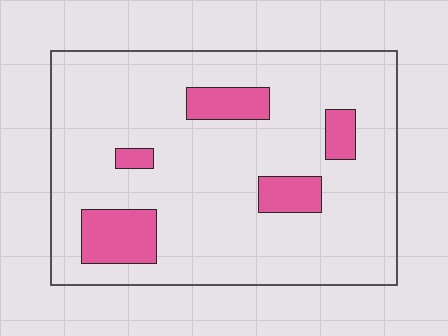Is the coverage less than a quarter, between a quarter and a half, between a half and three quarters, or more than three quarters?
Less than a quarter.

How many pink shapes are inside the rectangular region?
5.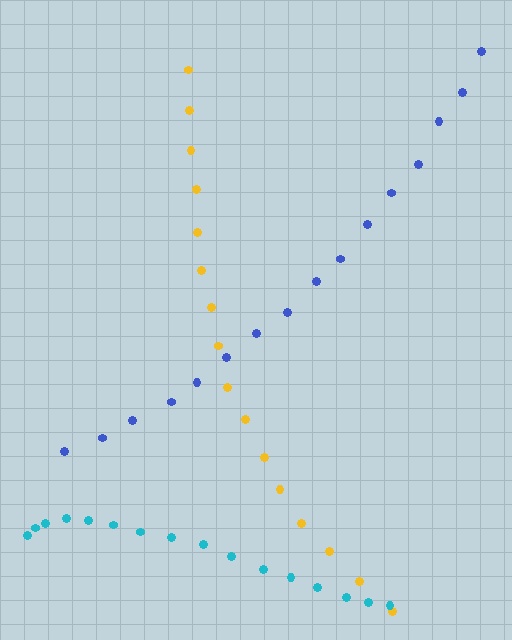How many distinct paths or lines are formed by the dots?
There are 3 distinct paths.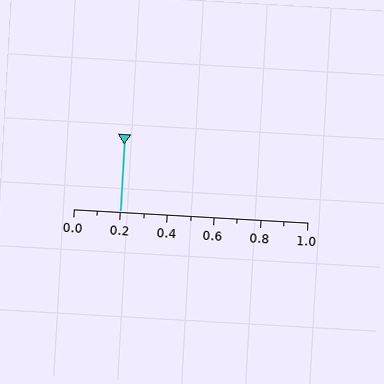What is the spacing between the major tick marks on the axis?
The major ticks are spaced 0.2 apart.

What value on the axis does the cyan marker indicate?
The marker indicates approximately 0.2.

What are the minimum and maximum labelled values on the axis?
The axis runs from 0.0 to 1.0.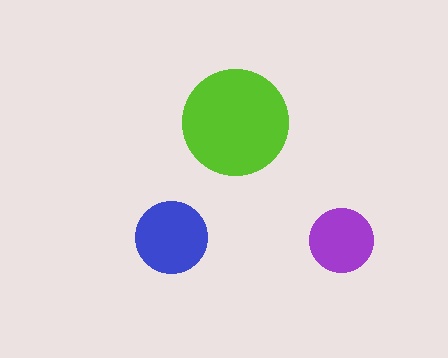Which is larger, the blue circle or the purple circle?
The blue one.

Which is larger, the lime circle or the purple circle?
The lime one.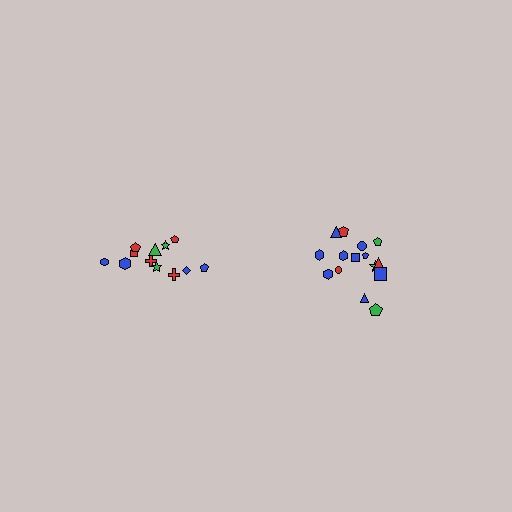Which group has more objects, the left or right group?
The right group.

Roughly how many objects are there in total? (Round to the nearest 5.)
Roughly 25 objects in total.